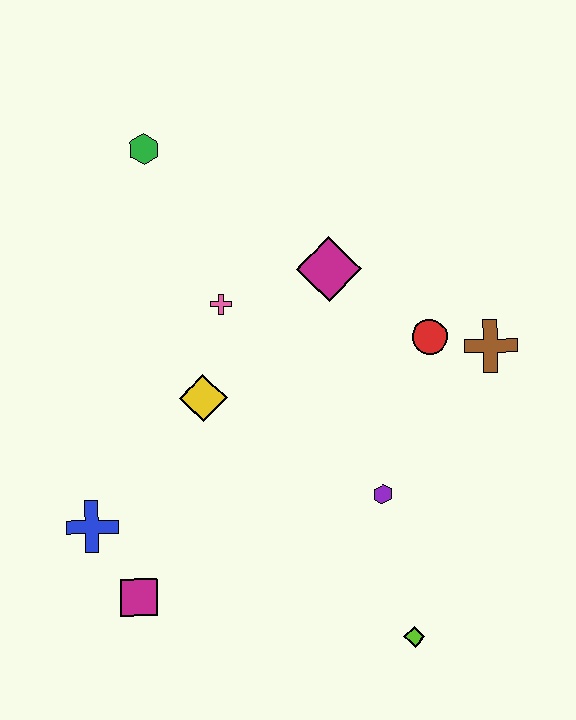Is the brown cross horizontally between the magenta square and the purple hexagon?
No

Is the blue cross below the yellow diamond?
Yes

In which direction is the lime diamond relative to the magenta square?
The lime diamond is to the right of the magenta square.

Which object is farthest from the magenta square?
The green hexagon is farthest from the magenta square.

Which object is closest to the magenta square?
The blue cross is closest to the magenta square.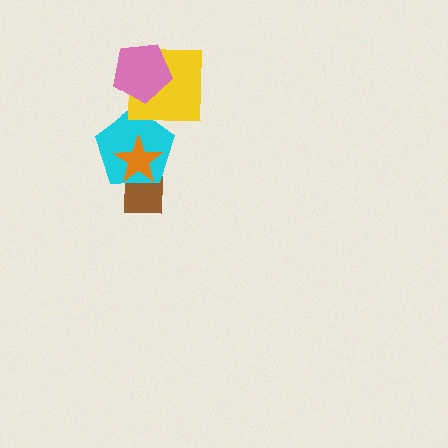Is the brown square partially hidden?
Yes, it is partially covered by another shape.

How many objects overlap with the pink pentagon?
1 object overlaps with the pink pentagon.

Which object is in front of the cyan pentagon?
The orange star is in front of the cyan pentagon.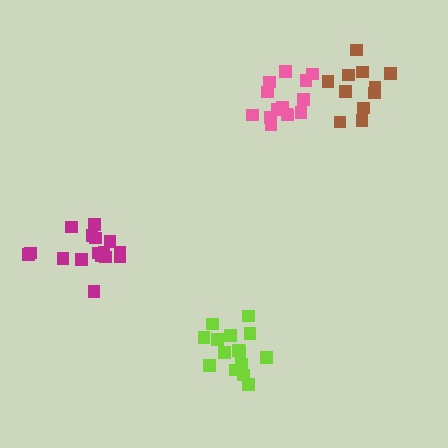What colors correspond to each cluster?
The clusters are colored: lime, brown, pink, magenta.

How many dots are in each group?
Group 1: 15 dots, Group 2: 12 dots, Group 3: 14 dots, Group 4: 16 dots (57 total).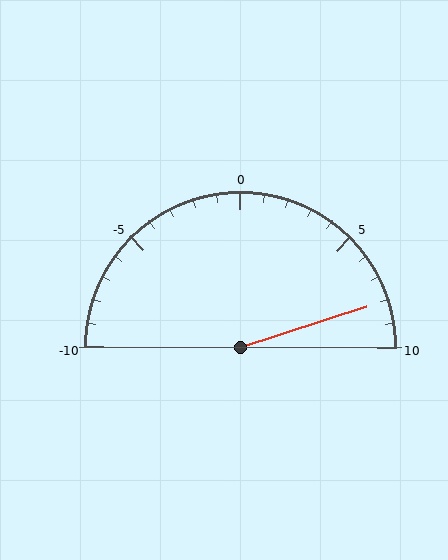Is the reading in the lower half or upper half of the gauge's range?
The reading is in the upper half of the range (-10 to 10).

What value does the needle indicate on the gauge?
The needle indicates approximately 8.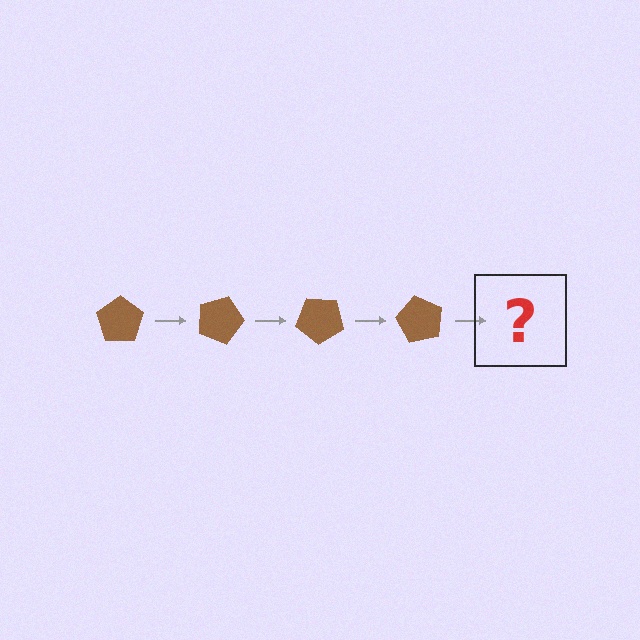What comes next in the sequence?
The next element should be a brown pentagon rotated 80 degrees.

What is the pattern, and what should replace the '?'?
The pattern is that the pentagon rotates 20 degrees each step. The '?' should be a brown pentagon rotated 80 degrees.